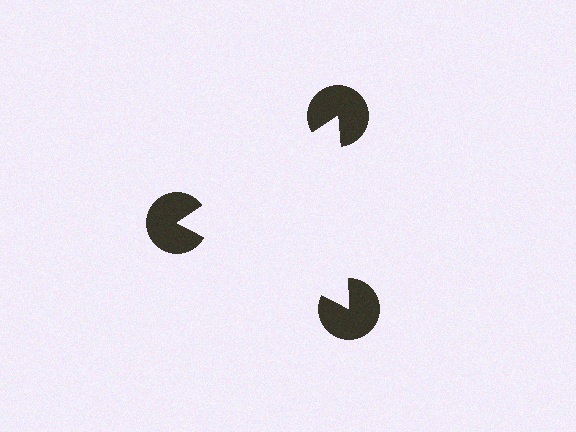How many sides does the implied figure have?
3 sides.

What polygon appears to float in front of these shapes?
An illusory triangle — its edges are inferred from the aligned wedge cuts in the pac-man discs, not physically drawn.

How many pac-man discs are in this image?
There are 3 — one at each vertex of the illusory triangle.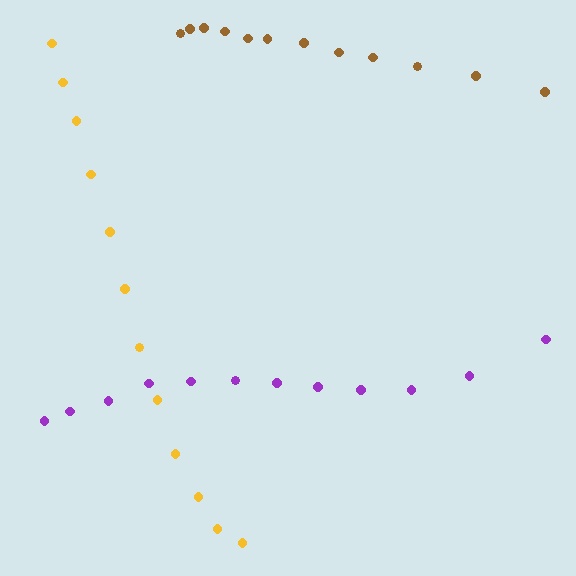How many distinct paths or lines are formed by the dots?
There are 3 distinct paths.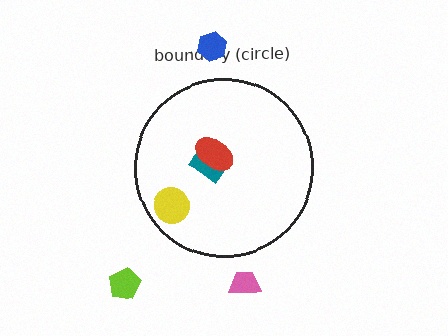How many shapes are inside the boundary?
3 inside, 3 outside.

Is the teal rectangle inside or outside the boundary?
Inside.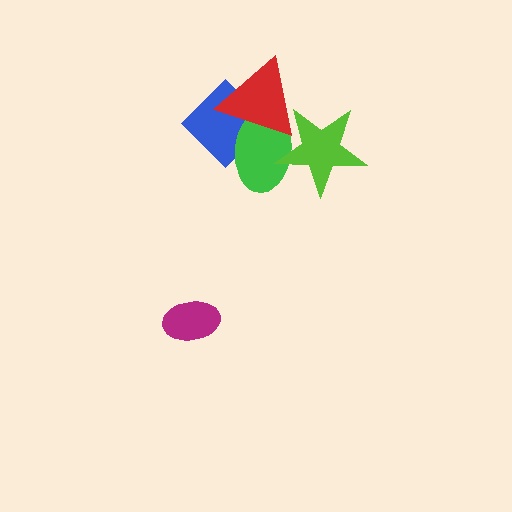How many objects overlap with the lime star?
2 objects overlap with the lime star.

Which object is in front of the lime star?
The red triangle is in front of the lime star.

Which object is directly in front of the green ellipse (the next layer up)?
The lime star is directly in front of the green ellipse.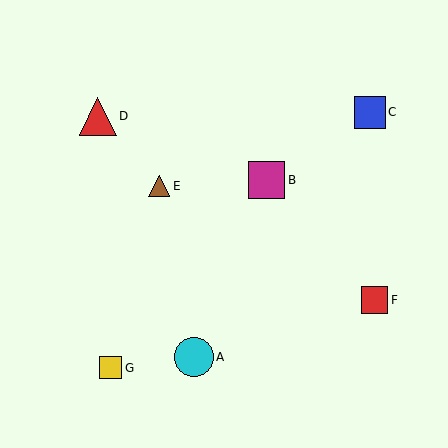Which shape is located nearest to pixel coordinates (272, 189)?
The magenta square (labeled B) at (267, 180) is nearest to that location.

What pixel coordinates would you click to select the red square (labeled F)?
Click at (374, 300) to select the red square F.